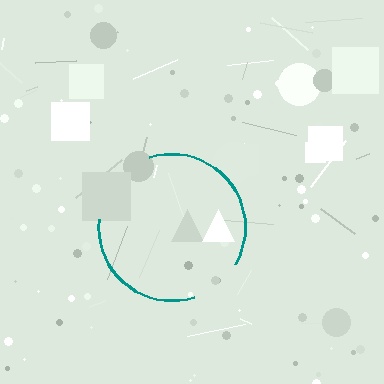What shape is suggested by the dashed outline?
The dashed outline suggests a circle.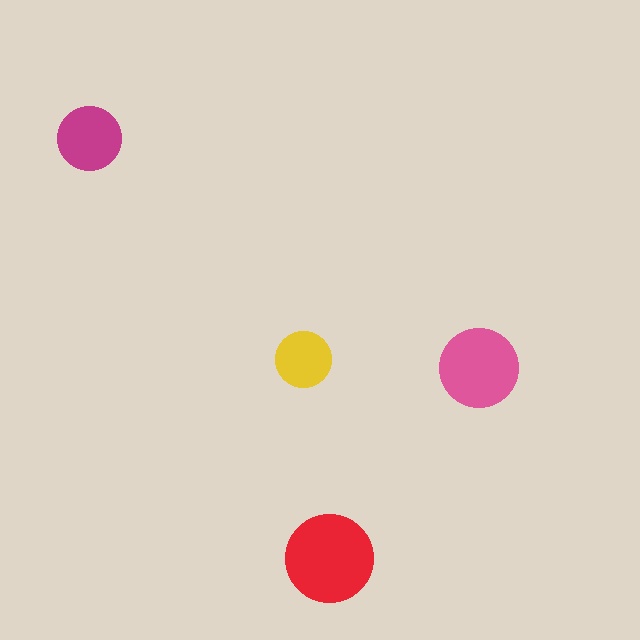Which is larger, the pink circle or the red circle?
The red one.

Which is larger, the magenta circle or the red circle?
The red one.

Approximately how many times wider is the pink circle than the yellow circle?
About 1.5 times wider.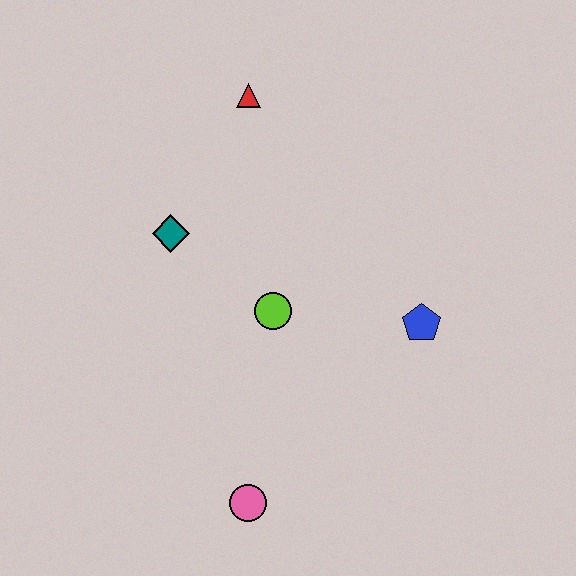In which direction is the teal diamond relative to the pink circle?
The teal diamond is above the pink circle.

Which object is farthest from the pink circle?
The red triangle is farthest from the pink circle.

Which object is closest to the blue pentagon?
The lime circle is closest to the blue pentagon.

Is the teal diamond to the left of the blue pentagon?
Yes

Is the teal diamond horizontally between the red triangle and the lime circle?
No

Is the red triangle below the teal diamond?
No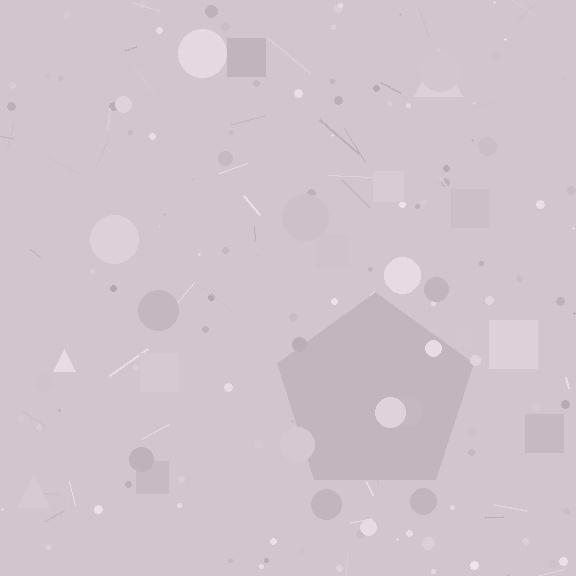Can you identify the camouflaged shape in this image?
The camouflaged shape is a pentagon.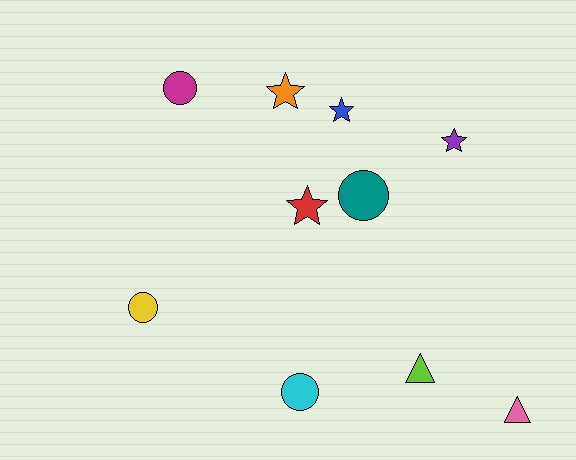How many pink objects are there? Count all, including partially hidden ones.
There is 1 pink object.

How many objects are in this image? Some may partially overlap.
There are 10 objects.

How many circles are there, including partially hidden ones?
There are 4 circles.